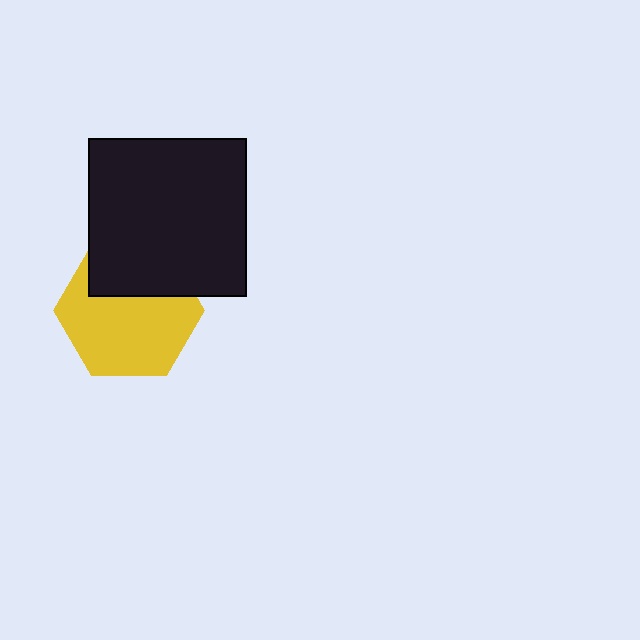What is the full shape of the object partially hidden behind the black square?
The partially hidden object is a yellow hexagon.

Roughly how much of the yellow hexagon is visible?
Most of it is visible (roughly 67%).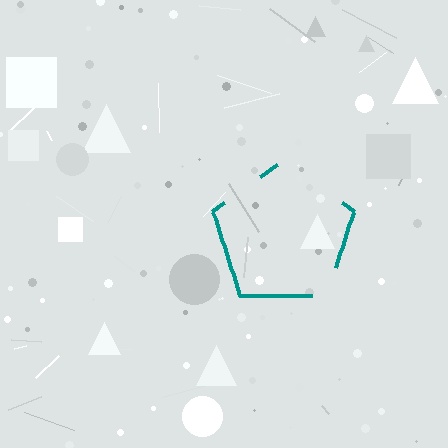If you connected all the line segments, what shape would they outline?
They would outline a pentagon.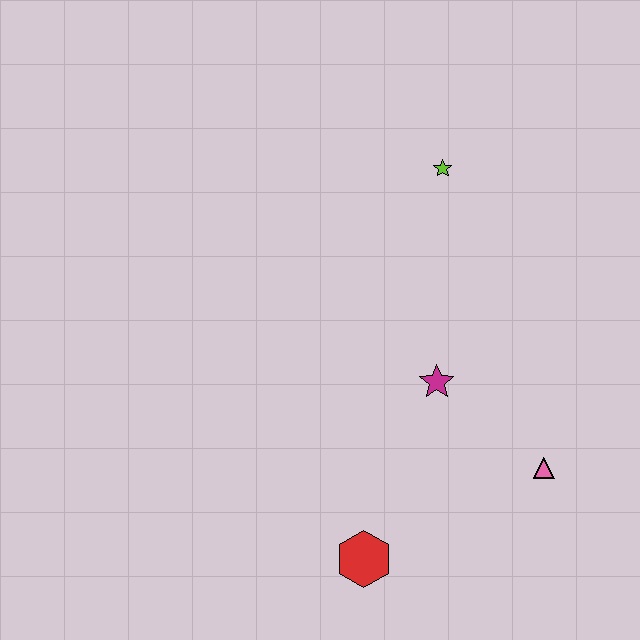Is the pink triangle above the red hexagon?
Yes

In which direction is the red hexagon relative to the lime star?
The red hexagon is below the lime star.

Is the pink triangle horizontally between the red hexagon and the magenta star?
No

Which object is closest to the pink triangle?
The magenta star is closest to the pink triangle.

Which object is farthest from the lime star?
The red hexagon is farthest from the lime star.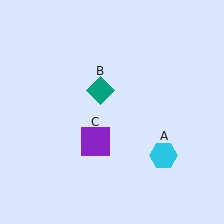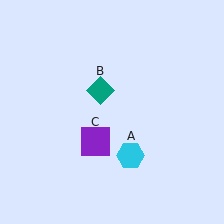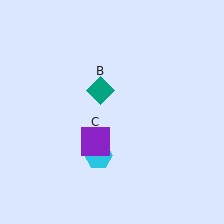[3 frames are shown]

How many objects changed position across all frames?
1 object changed position: cyan hexagon (object A).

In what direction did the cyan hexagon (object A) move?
The cyan hexagon (object A) moved left.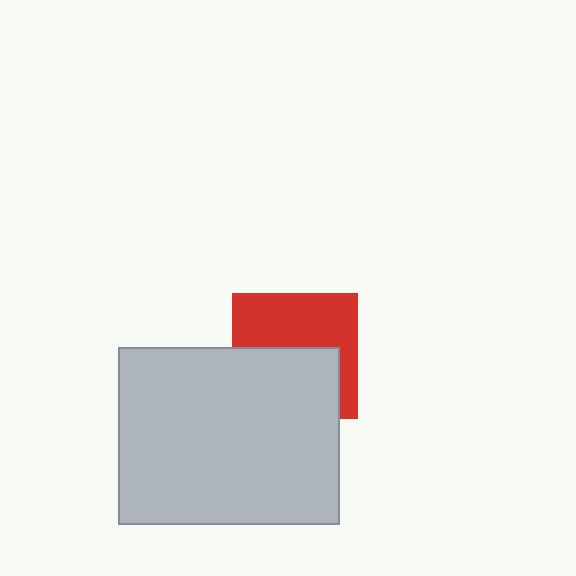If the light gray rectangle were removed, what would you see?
You would see the complete red square.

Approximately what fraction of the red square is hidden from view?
Roughly 49% of the red square is hidden behind the light gray rectangle.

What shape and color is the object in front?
The object in front is a light gray rectangle.